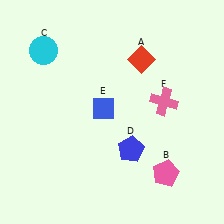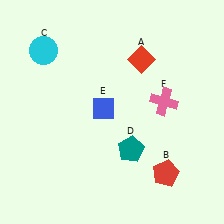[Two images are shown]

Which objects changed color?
B changed from pink to red. D changed from blue to teal.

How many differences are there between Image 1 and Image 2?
There are 2 differences between the two images.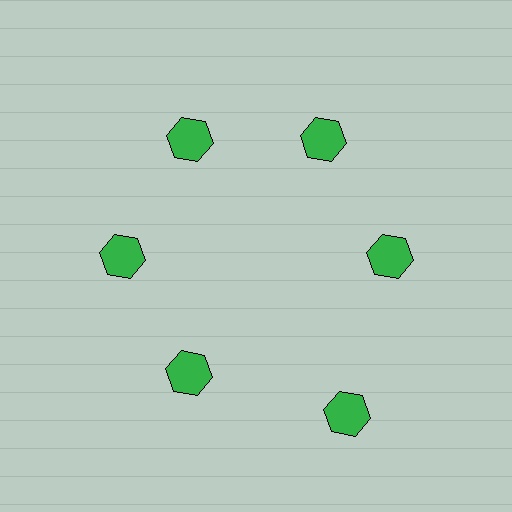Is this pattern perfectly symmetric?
No. The 6 green hexagons are arranged in a ring, but one element near the 5 o'clock position is pushed outward from the center, breaking the 6-fold rotational symmetry.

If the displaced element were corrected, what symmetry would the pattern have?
It would have 6-fold rotational symmetry — the pattern would map onto itself every 60 degrees.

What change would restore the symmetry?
The symmetry would be restored by moving it inward, back onto the ring so that all 6 hexagons sit at equal angles and equal distance from the center.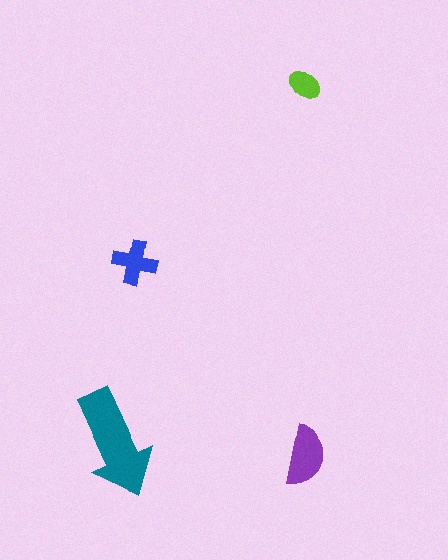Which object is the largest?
The teal arrow.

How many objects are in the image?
There are 4 objects in the image.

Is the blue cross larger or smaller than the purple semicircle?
Smaller.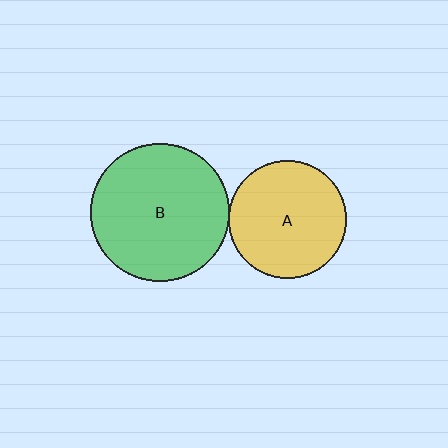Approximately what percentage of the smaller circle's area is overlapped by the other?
Approximately 5%.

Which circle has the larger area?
Circle B (green).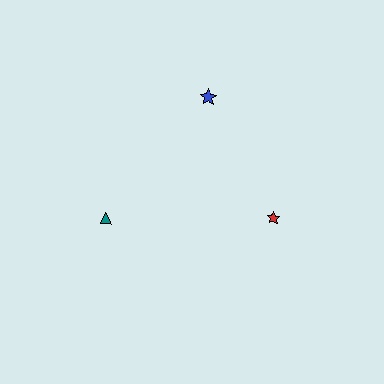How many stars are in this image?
There are 2 stars.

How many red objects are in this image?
There is 1 red object.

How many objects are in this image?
There are 3 objects.